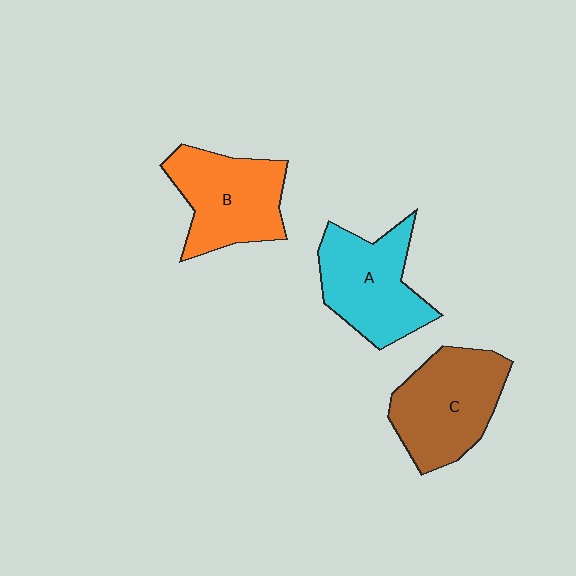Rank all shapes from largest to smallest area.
From largest to smallest: C (brown), A (cyan), B (orange).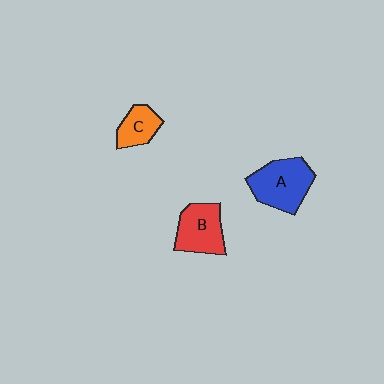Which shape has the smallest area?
Shape C (orange).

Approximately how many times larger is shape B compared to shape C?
Approximately 1.5 times.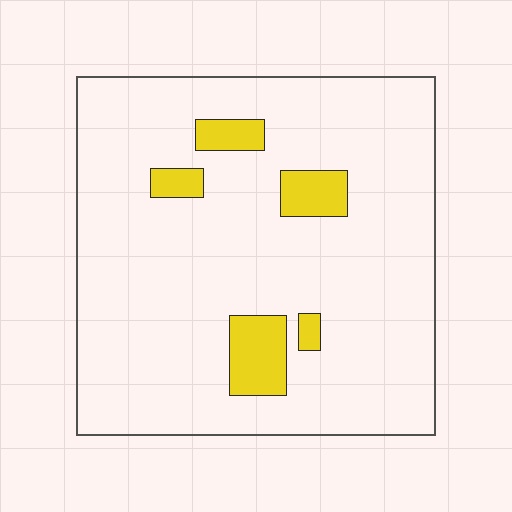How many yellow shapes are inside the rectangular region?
5.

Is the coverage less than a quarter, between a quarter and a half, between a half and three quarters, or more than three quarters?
Less than a quarter.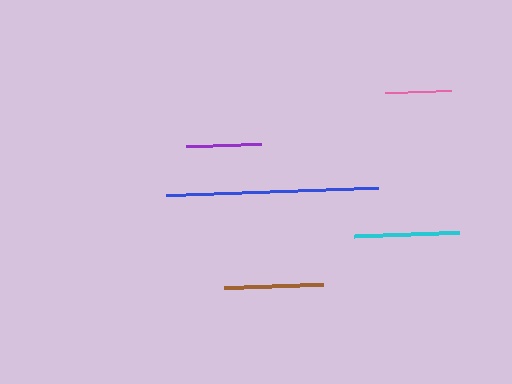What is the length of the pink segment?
The pink segment is approximately 66 pixels long.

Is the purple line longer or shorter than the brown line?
The brown line is longer than the purple line.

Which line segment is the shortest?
The pink line is the shortest at approximately 66 pixels.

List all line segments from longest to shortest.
From longest to shortest: blue, cyan, brown, purple, pink.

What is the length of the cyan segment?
The cyan segment is approximately 105 pixels long.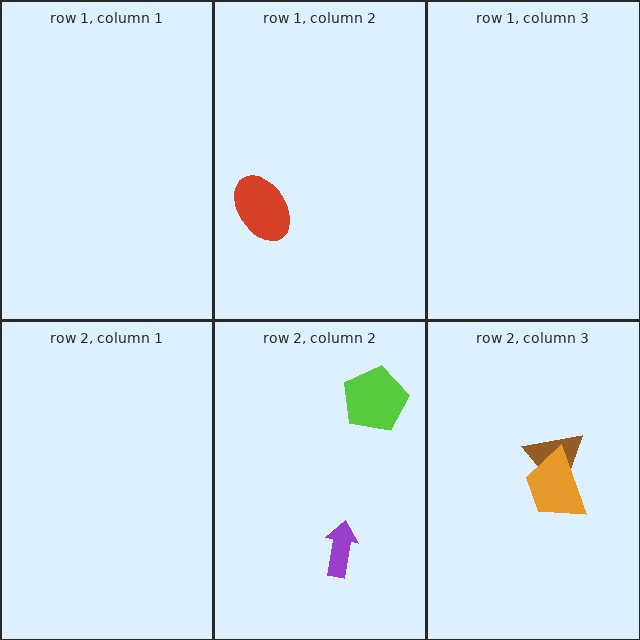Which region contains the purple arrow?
The row 2, column 2 region.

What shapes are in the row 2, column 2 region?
The lime pentagon, the purple arrow.